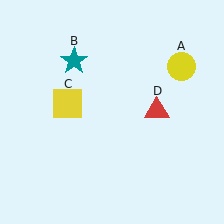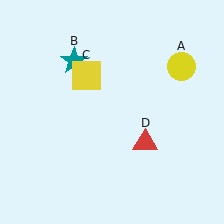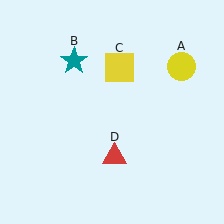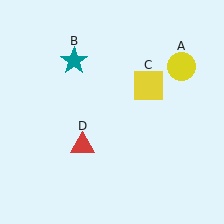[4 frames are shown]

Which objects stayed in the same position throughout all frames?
Yellow circle (object A) and teal star (object B) remained stationary.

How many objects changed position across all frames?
2 objects changed position: yellow square (object C), red triangle (object D).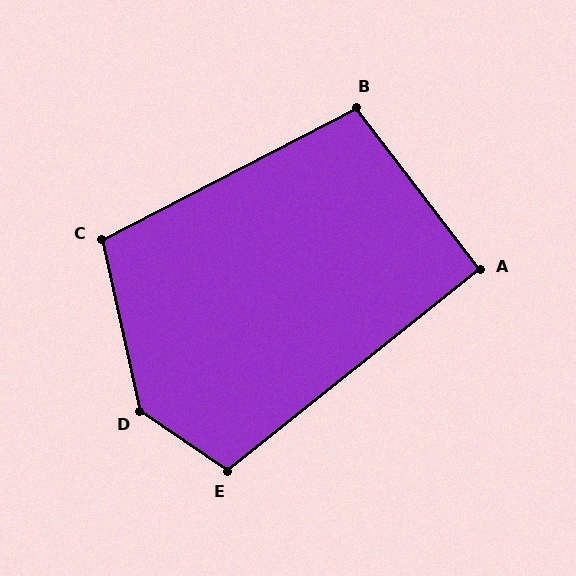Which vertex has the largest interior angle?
D, at approximately 137 degrees.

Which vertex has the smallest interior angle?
A, at approximately 91 degrees.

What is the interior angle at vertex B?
Approximately 100 degrees (obtuse).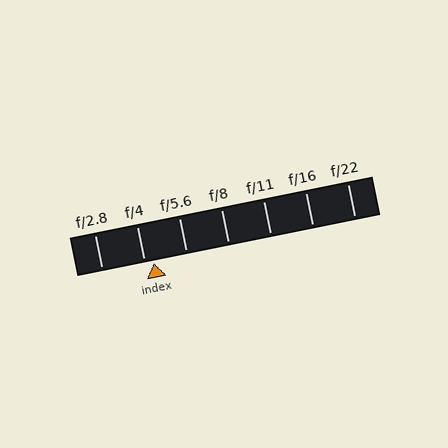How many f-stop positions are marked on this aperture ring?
There are 7 f-stop positions marked.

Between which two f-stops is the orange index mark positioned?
The index mark is between f/4 and f/5.6.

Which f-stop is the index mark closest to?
The index mark is closest to f/4.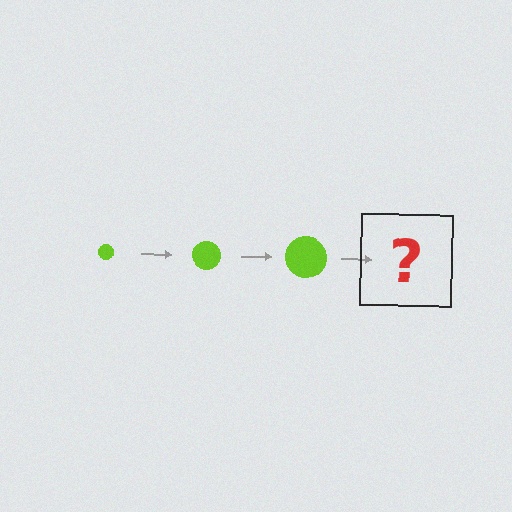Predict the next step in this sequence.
The next step is a lime circle, larger than the previous one.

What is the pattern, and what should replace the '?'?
The pattern is that the circle gets progressively larger each step. The '?' should be a lime circle, larger than the previous one.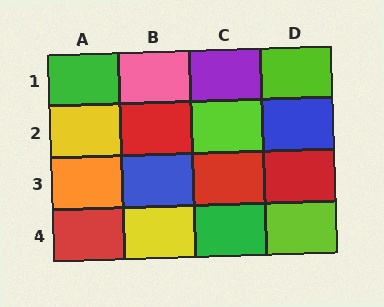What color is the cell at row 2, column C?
Lime.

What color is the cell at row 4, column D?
Lime.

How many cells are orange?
1 cell is orange.